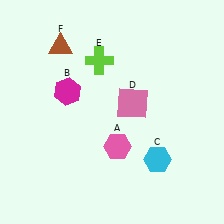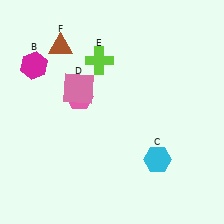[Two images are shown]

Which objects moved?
The objects that moved are: the pink hexagon (A), the magenta hexagon (B), the pink square (D).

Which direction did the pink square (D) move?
The pink square (D) moved left.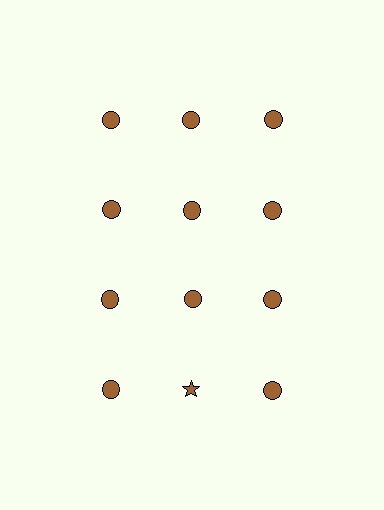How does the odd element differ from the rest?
It has a different shape: star instead of circle.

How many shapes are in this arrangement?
There are 12 shapes arranged in a grid pattern.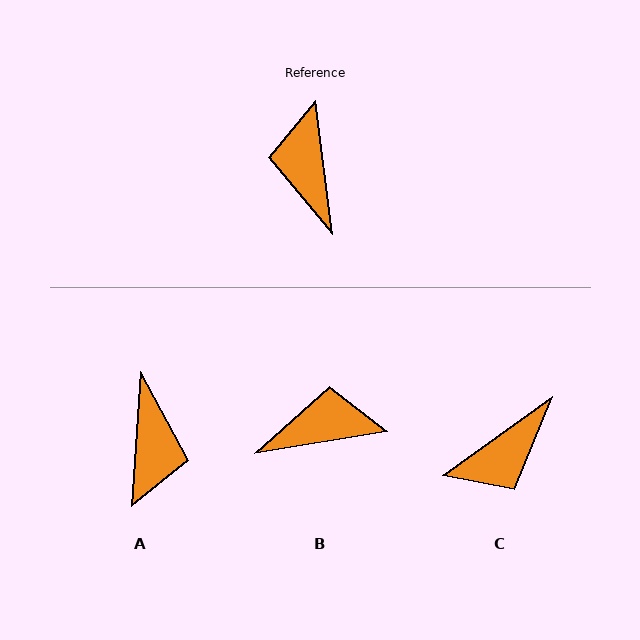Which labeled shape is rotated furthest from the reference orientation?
A, about 169 degrees away.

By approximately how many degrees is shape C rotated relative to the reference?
Approximately 119 degrees counter-clockwise.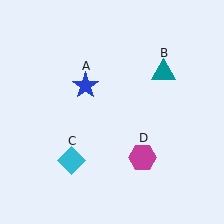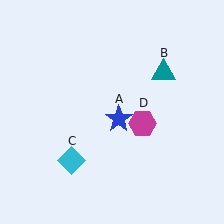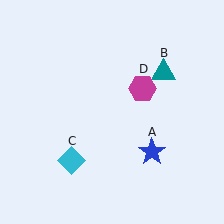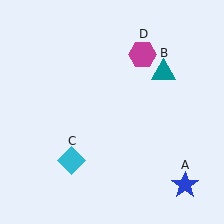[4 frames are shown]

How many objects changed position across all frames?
2 objects changed position: blue star (object A), magenta hexagon (object D).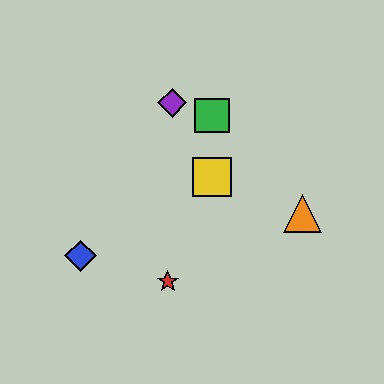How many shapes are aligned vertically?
2 shapes (the green square, the yellow square) are aligned vertically.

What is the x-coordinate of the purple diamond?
The purple diamond is at x≈172.